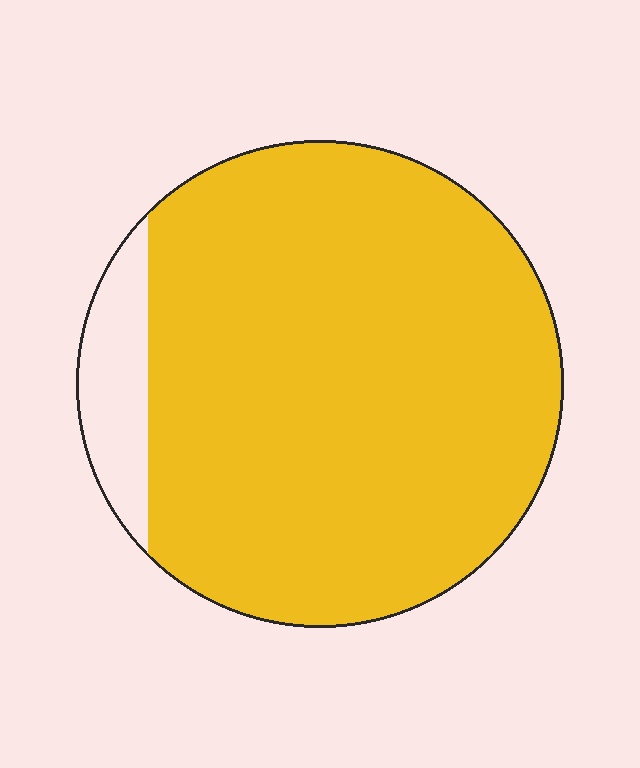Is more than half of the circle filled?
Yes.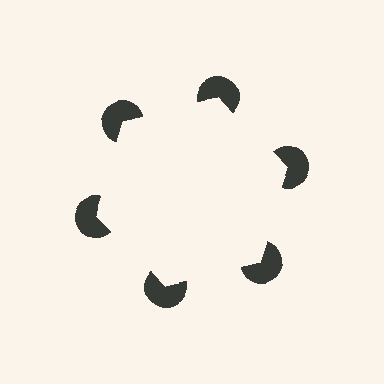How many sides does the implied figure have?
6 sides.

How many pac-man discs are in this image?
There are 6 — one at each vertex of the illusory hexagon.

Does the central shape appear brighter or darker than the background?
It typically appears slightly brighter than the background, even though no actual brightness change is drawn.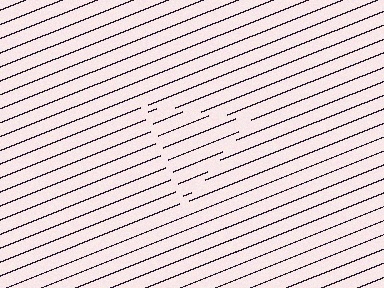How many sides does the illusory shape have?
3 sides — the line-ends trace a triangle.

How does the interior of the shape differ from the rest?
The interior of the shape contains the same grating, shifted by half a period — the contour is defined by the phase discontinuity where line-ends from the inner and outer gratings abut.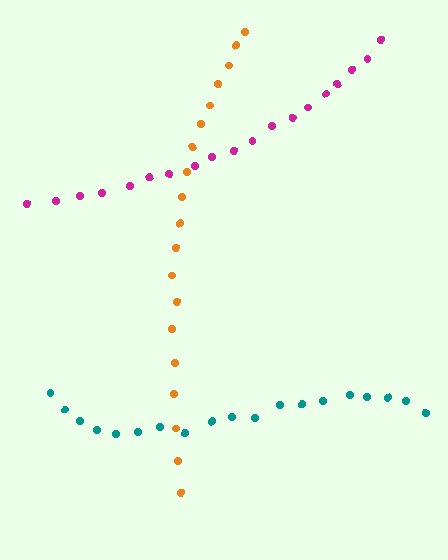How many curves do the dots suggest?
There are 3 distinct paths.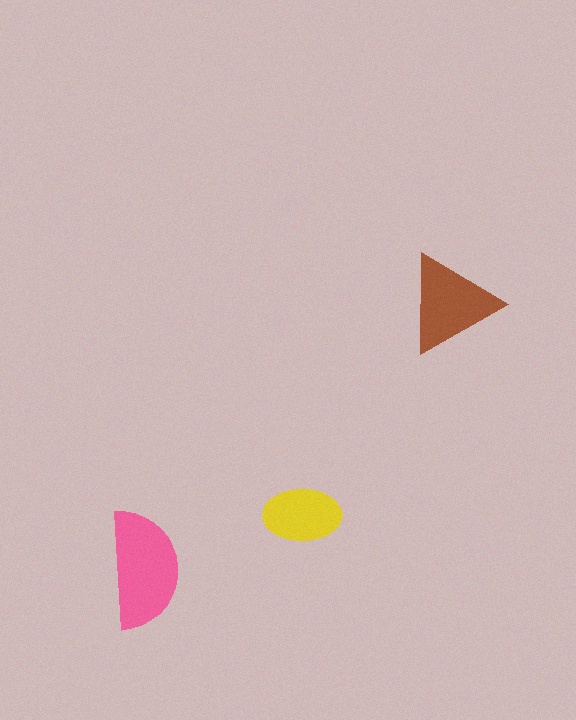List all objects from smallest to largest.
The yellow ellipse, the brown triangle, the pink semicircle.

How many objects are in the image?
There are 3 objects in the image.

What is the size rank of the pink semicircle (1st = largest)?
1st.